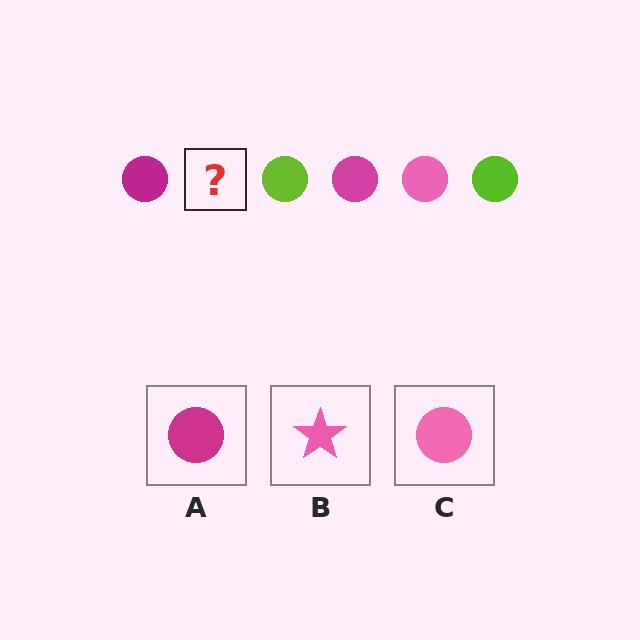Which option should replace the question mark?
Option C.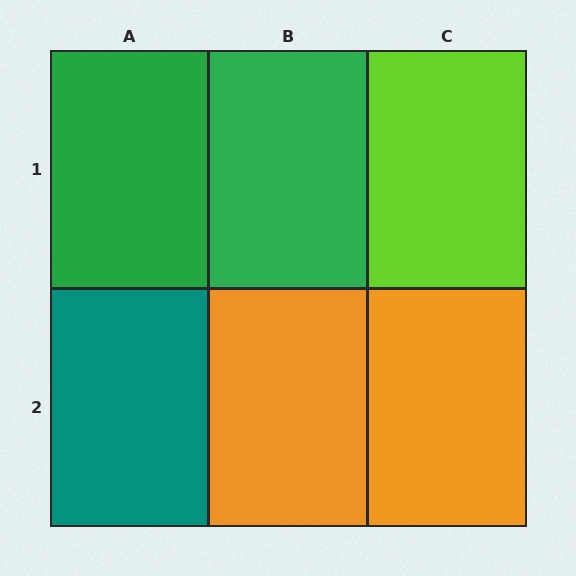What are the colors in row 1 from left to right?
Green, green, lime.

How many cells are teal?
1 cell is teal.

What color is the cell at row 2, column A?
Teal.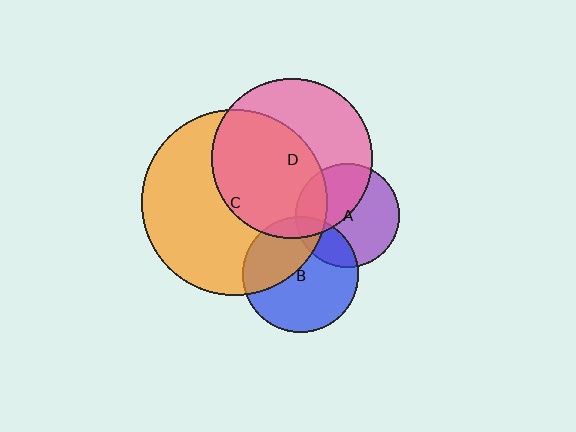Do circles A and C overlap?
Yes.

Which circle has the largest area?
Circle C (orange).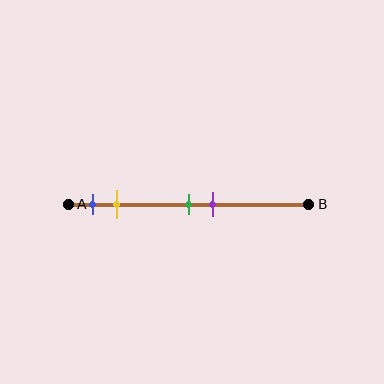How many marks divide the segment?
There are 4 marks dividing the segment.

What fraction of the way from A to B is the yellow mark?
The yellow mark is approximately 20% (0.2) of the way from A to B.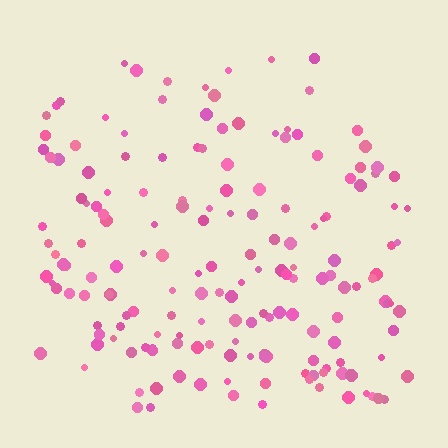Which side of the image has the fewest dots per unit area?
The top.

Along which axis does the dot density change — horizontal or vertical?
Vertical.